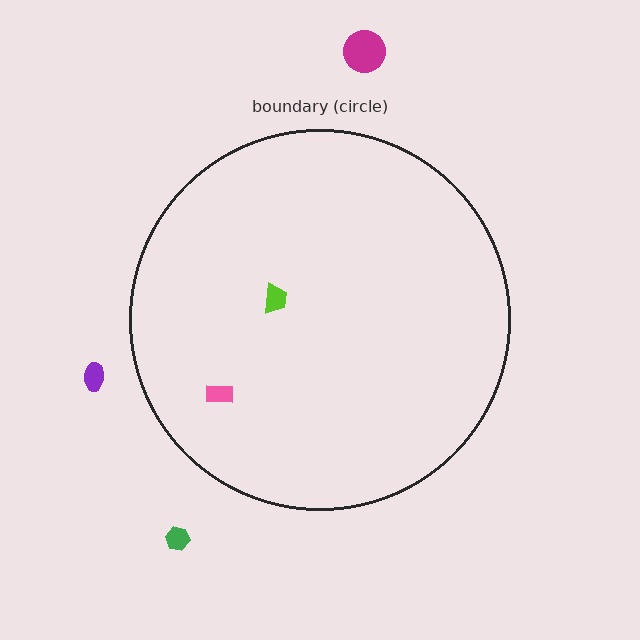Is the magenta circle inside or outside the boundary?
Outside.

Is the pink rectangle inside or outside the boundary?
Inside.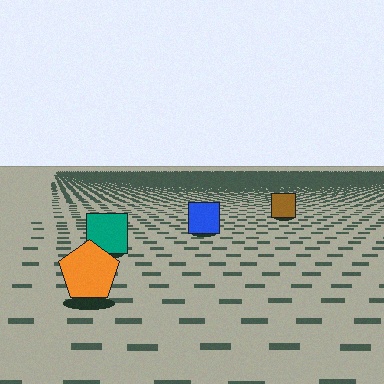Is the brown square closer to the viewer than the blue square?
No. The blue square is closer — you can tell from the texture gradient: the ground texture is coarser near it.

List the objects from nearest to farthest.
From nearest to farthest: the orange pentagon, the teal square, the blue square, the brown square.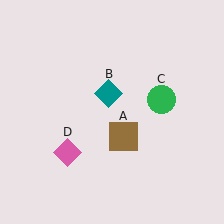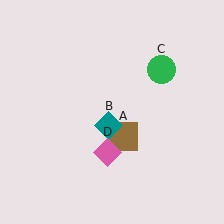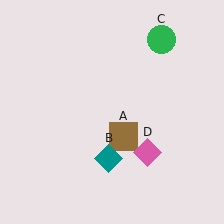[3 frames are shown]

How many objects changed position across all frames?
3 objects changed position: teal diamond (object B), green circle (object C), pink diamond (object D).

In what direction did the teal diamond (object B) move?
The teal diamond (object B) moved down.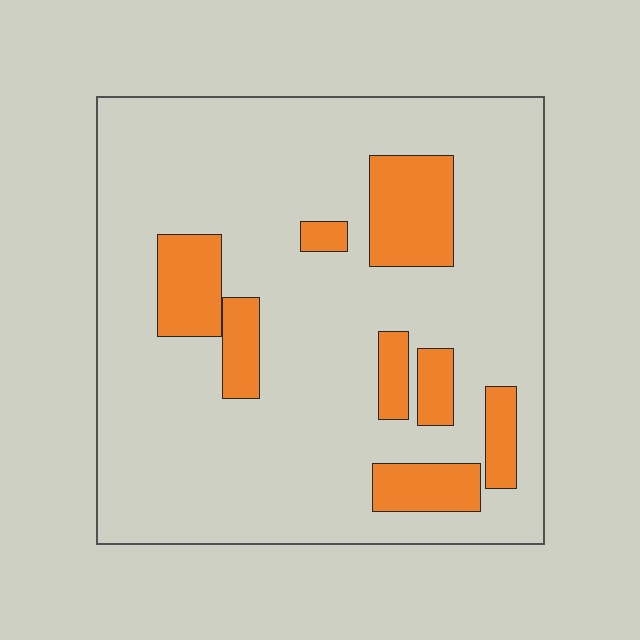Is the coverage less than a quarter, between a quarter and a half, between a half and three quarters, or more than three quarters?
Less than a quarter.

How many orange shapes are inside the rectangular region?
8.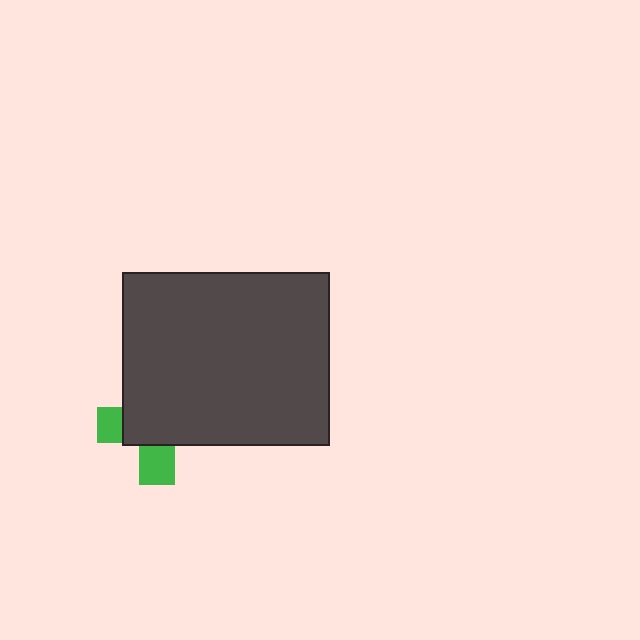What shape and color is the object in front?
The object in front is a dark gray rectangle.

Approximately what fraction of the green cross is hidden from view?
Roughly 69% of the green cross is hidden behind the dark gray rectangle.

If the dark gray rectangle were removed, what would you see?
You would see the complete green cross.